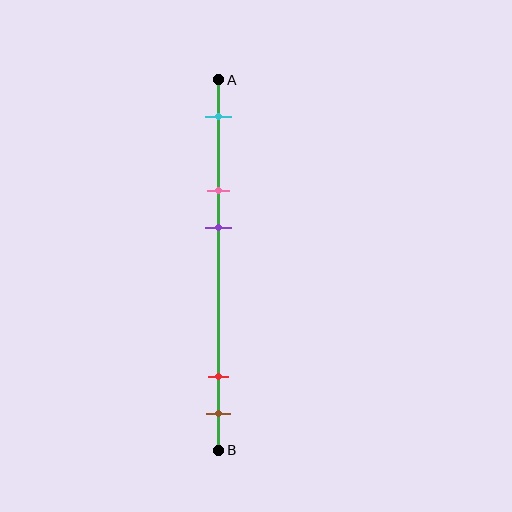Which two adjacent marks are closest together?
The red and brown marks are the closest adjacent pair.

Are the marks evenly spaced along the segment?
No, the marks are not evenly spaced.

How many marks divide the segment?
There are 5 marks dividing the segment.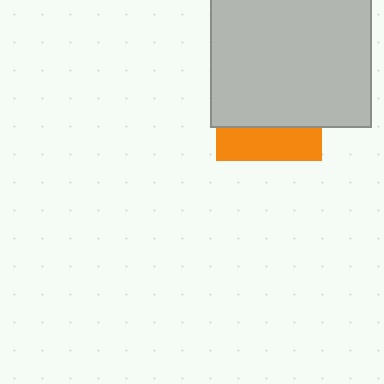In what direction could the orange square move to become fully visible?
The orange square could move down. That would shift it out from behind the light gray square entirely.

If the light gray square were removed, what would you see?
You would see the complete orange square.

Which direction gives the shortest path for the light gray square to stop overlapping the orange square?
Moving up gives the shortest separation.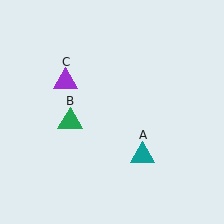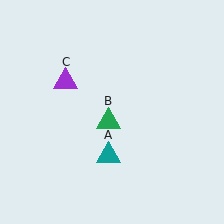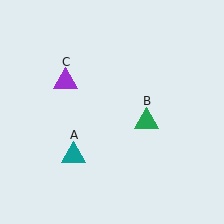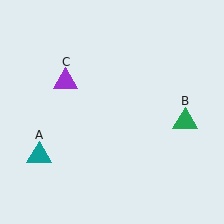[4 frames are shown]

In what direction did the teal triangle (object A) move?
The teal triangle (object A) moved left.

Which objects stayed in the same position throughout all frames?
Purple triangle (object C) remained stationary.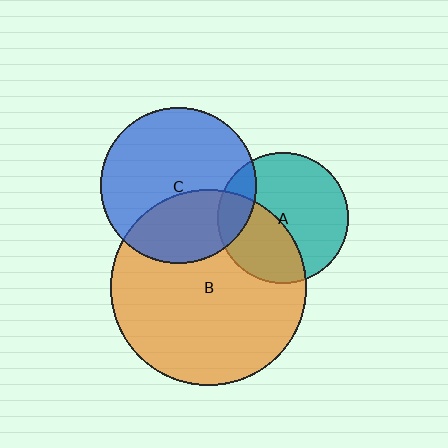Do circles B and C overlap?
Yes.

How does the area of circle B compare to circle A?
Approximately 2.2 times.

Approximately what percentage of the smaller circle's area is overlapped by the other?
Approximately 35%.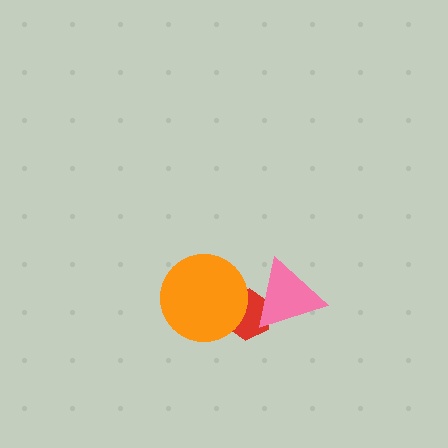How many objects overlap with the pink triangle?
1 object overlaps with the pink triangle.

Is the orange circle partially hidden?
No, no other shape covers it.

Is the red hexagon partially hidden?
Yes, it is partially covered by another shape.